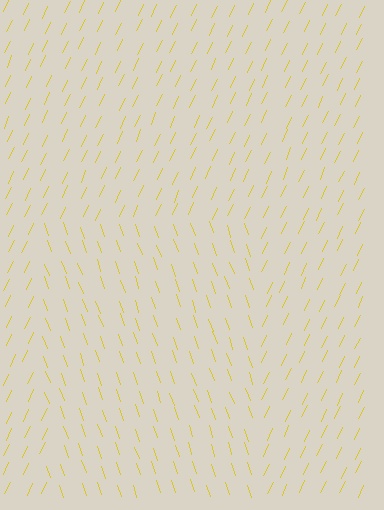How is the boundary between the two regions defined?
The boundary is defined purely by a change in line orientation (approximately 45 degrees difference). All lines are the same color and thickness.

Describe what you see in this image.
The image is filled with small yellow line segments. A rectangle region in the image has lines oriented differently from the surrounding lines, creating a visible texture boundary.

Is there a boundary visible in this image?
Yes, there is a texture boundary formed by a change in line orientation.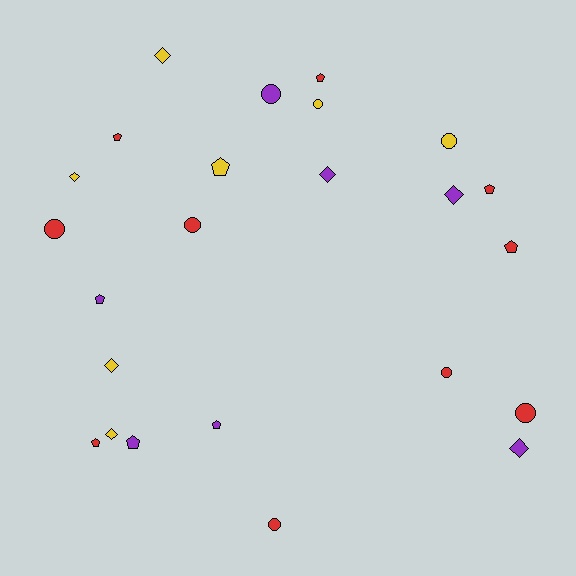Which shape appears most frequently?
Pentagon, with 9 objects.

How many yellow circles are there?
There are 2 yellow circles.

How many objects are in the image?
There are 24 objects.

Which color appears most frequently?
Red, with 10 objects.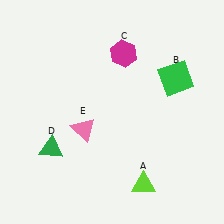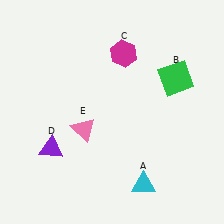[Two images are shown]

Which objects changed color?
A changed from lime to cyan. D changed from green to purple.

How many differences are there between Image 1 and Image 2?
There are 2 differences between the two images.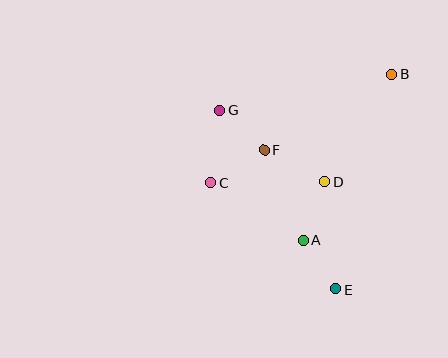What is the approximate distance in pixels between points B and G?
The distance between B and G is approximately 176 pixels.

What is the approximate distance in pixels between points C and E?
The distance between C and E is approximately 164 pixels.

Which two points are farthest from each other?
Points B and E are farthest from each other.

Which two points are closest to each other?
Points A and E are closest to each other.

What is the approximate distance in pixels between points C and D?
The distance between C and D is approximately 114 pixels.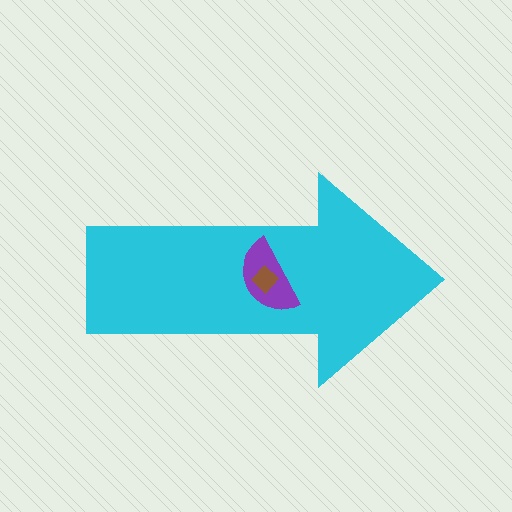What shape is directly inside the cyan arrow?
The purple semicircle.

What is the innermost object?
The brown diamond.